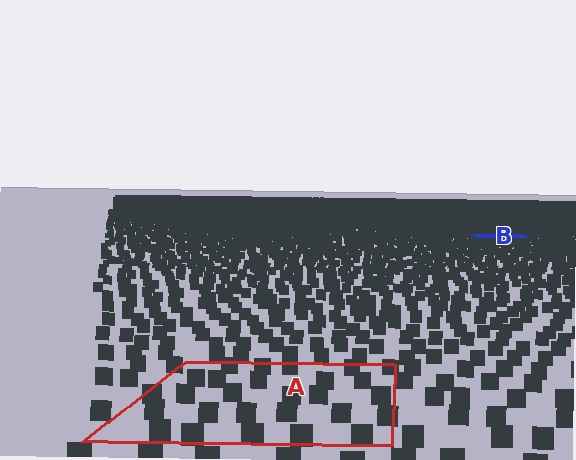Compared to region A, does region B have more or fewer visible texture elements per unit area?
Region B has more texture elements per unit area — they are packed more densely because it is farther away.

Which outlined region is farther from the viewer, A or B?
Region B is farther from the viewer — the texture elements inside it appear smaller and more densely packed.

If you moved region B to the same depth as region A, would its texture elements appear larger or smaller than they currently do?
They would appear larger. At a closer depth, the same texture elements are projected at a bigger on-screen size.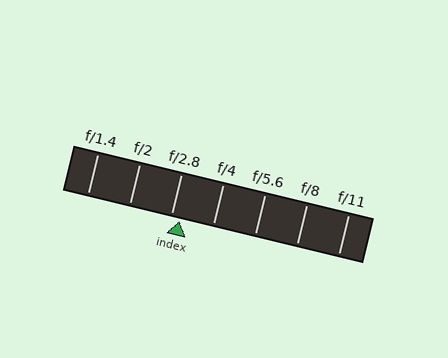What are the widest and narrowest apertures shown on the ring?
The widest aperture shown is f/1.4 and the narrowest is f/11.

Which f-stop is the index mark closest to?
The index mark is closest to f/2.8.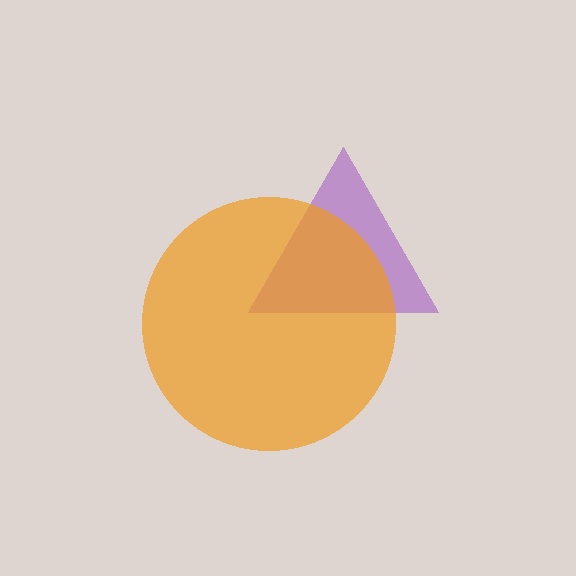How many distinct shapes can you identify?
There are 2 distinct shapes: a purple triangle, an orange circle.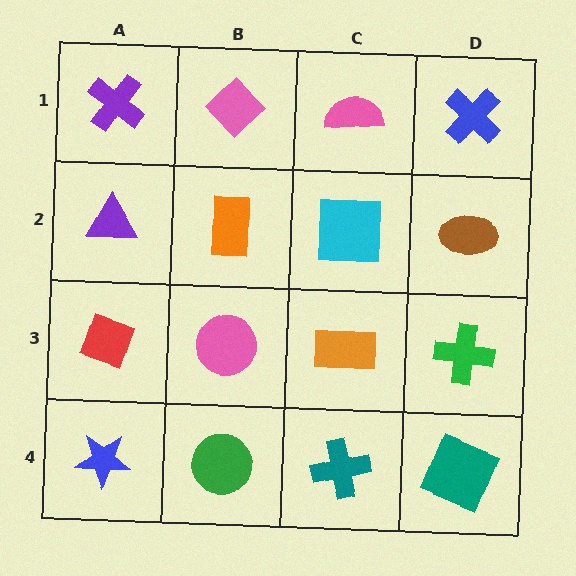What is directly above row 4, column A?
A red diamond.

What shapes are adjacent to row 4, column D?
A green cross (row 3, column D), a teal cross (row 4, column C).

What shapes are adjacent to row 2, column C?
A pink semicircle (row 1, column C), an orange rectangle (row 3, column C), an orange rectangle (row 2, column B), a brown ellipse (row 2, column D).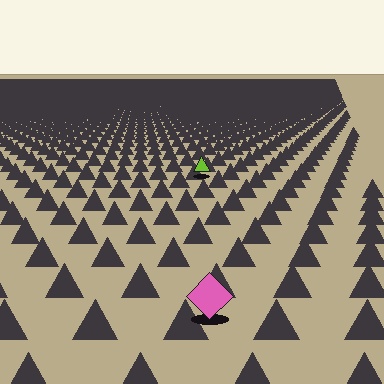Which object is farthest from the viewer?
The lime triangle is farthest from the viewer. It appears smaller and the ground texture around it is denser.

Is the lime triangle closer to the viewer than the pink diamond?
No. The pink diamond is closer — you can tell from the texture gradient: the ground texture is coarser near it.